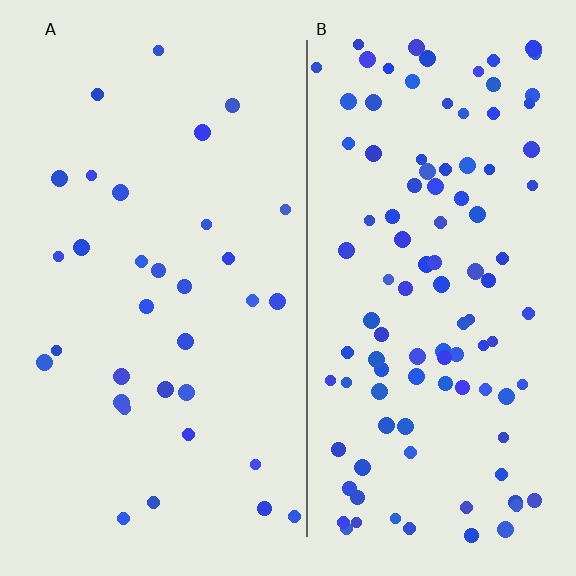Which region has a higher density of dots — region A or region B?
B (the right).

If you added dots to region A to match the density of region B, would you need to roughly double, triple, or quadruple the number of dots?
Approximately triple.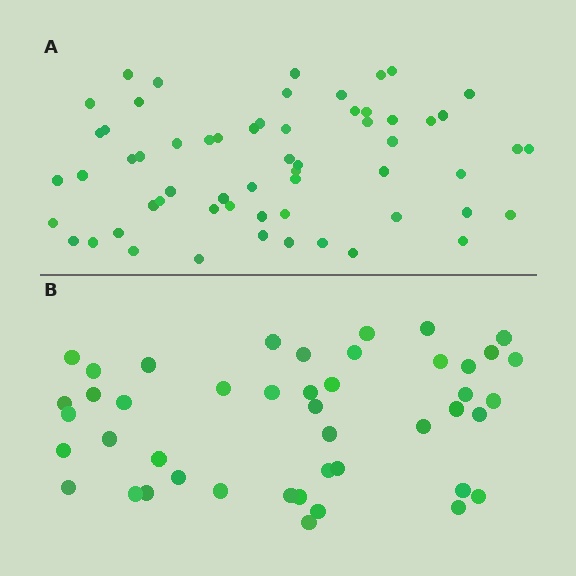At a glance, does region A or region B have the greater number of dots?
Region A (the top region) has more dots.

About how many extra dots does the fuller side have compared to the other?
Region A has approximately 15 more dots than region B.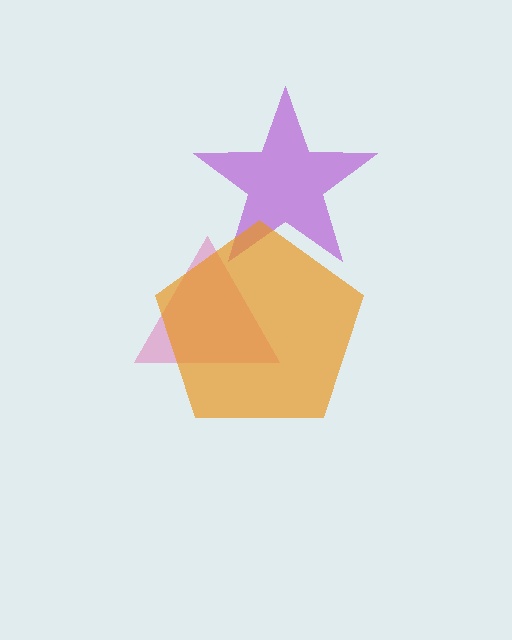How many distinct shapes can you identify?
There are 3 distinct shapes: a purple star, a pink triangle, an orange pentagon.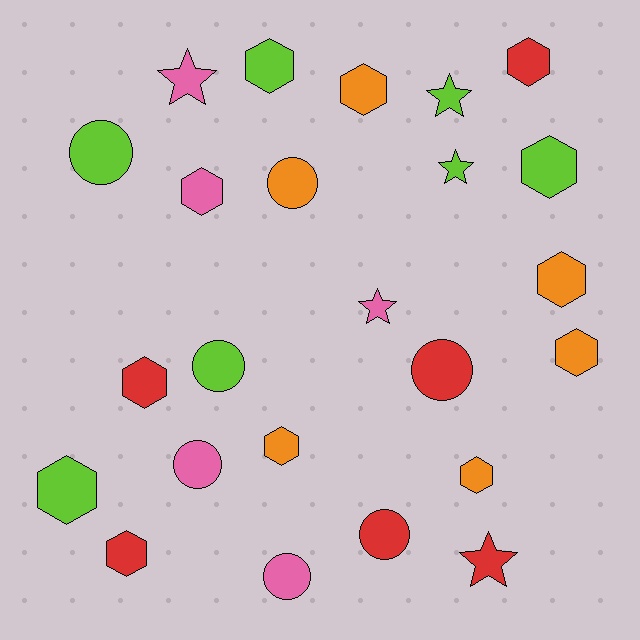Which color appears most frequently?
Lime, with 7 objects.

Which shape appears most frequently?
Hexagon, with 12 objects.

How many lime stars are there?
There are 2 lime stars.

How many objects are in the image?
There are 24 objects.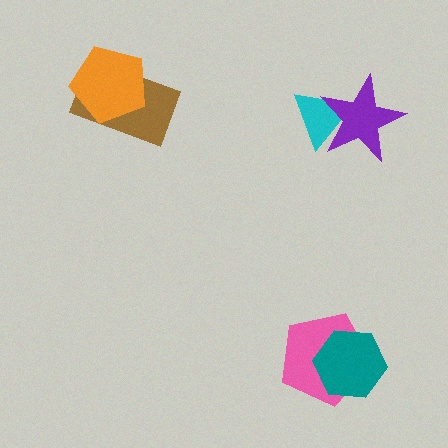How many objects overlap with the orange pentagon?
1 object overlaps with the orange pentagon.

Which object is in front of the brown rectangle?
The orange pentagon is in front of the brown rectangle.